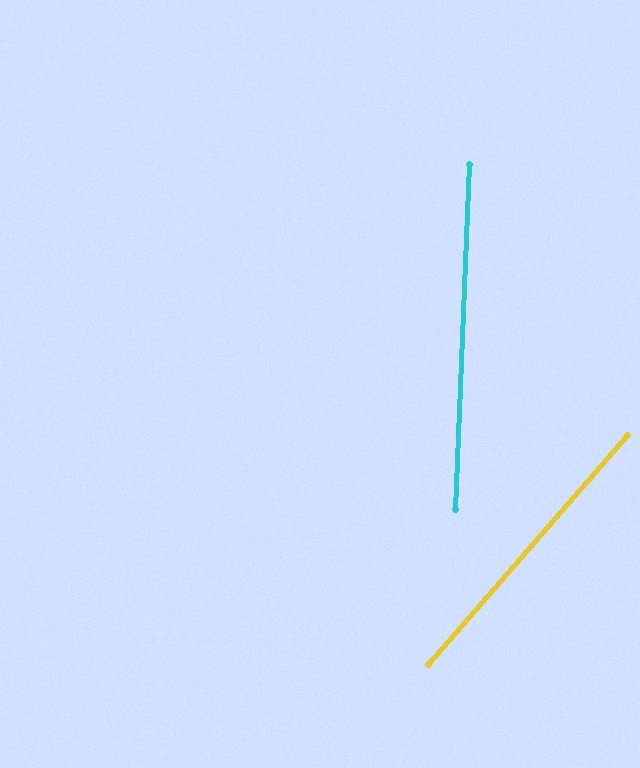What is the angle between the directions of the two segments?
Approximately 39 degrees.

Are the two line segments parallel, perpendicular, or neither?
Neither parallel nor perpendicular — they differ by about 39°.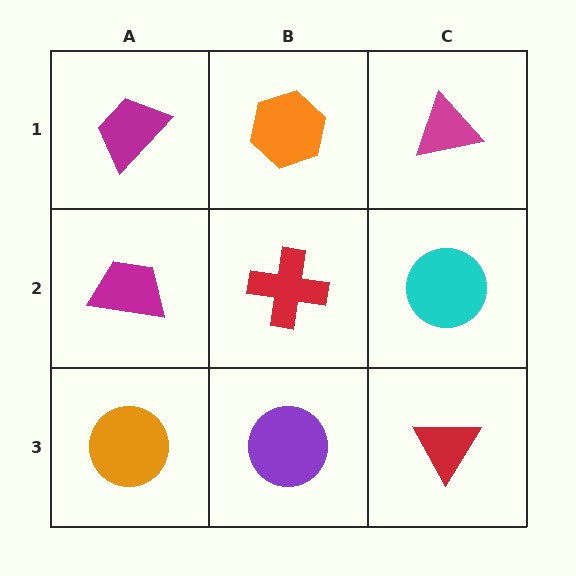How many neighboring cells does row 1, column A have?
2.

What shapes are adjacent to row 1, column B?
A red cross (row 2, column B), a magenta trapezoid (row 1, column A), a magenta triangle (row 1, column C).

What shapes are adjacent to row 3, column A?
A magenta trapezoid (row 2, column A), a purple circle (row 3, column B).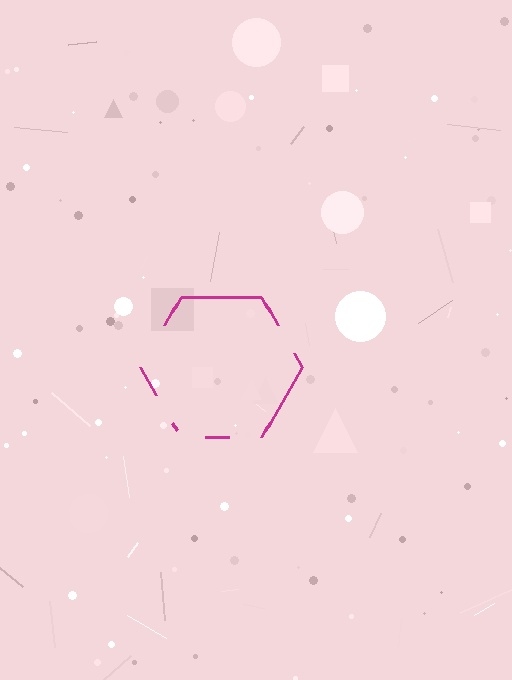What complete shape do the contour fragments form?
The contour fragments form a hexagon.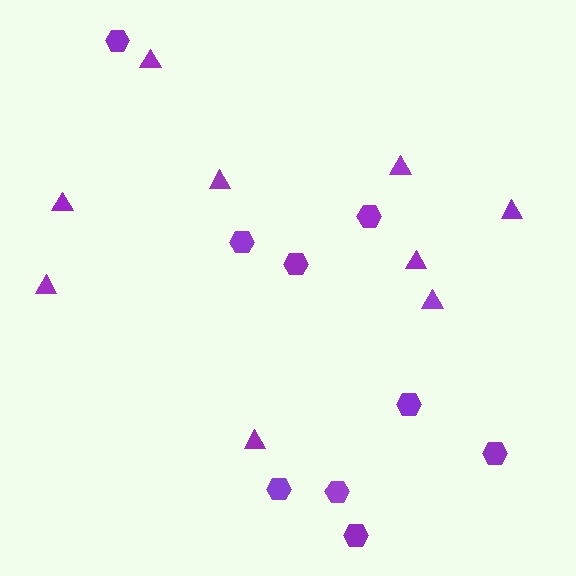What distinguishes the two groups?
There are 2 groups: one group of hexagons (9) and one group of triangles (9).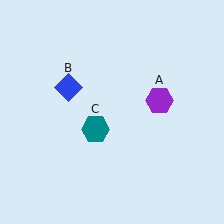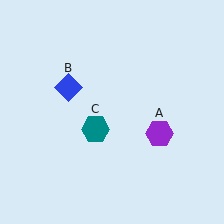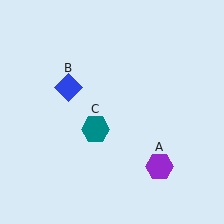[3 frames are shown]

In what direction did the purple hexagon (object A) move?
The purple hexagon (object A) moved down.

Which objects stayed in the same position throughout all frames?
Blue diamond (object B) and teal hexagon (object C) remained stationary.